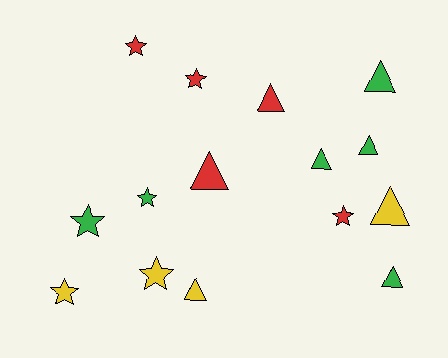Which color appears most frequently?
Green, with 6 objects.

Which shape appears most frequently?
Triangle, with 8 objects.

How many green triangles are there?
There are 4 green triangles.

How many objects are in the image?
There are 15 objects.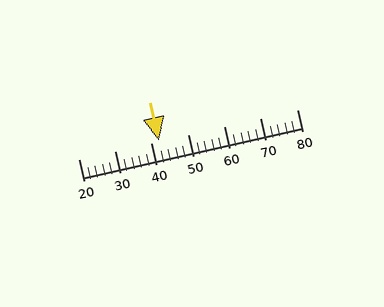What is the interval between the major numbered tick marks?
The major tick marks are spaced 10 units apart.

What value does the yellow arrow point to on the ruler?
The yellow arrow points to approximately 42.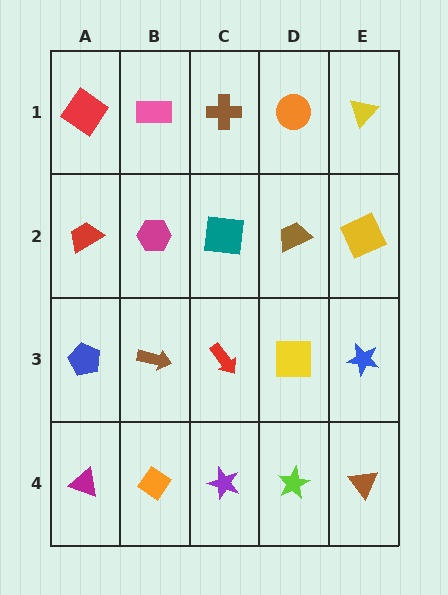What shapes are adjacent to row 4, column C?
A red arrow (row 3, column C), an orange diamond (row 4, column B), a lime star (row 4, column D).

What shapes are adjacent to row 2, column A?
A red diamond (row 1, column A), a blue pentagon (row 3, column A), a magenta hexagon (row 2, column B).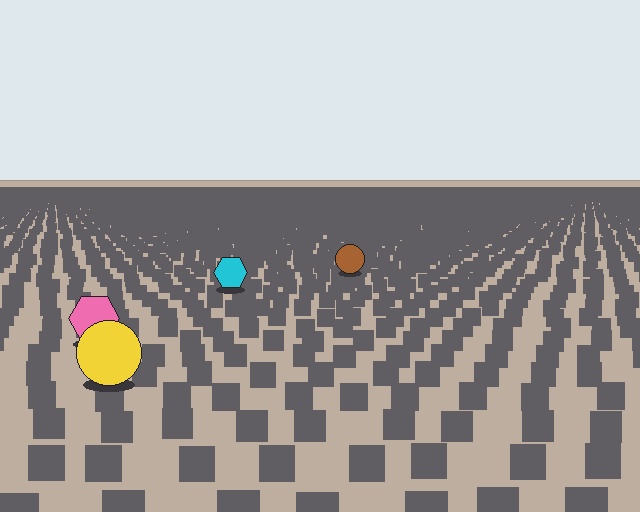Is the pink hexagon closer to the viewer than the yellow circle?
No. The yellow circle is closer — you can tell from the texture gradient: the ground texture is coarser near it.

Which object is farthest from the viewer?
The brown circle is farthest from the viewer. It appears smaller and the ground texture around it is denser.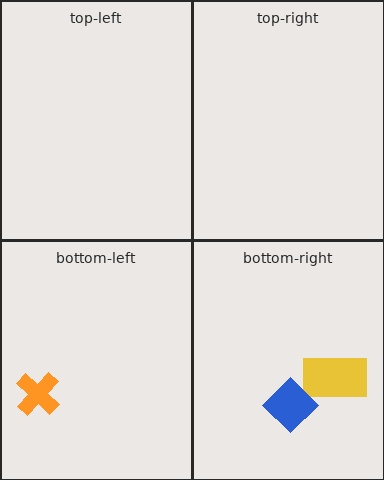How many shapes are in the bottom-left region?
1.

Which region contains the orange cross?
The bottom-left region.